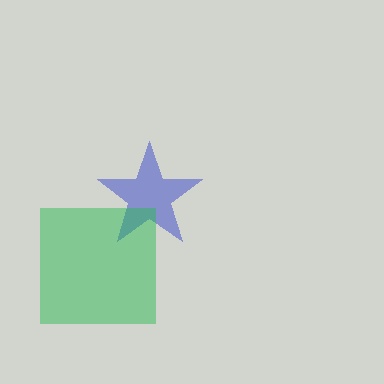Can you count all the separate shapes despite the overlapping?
Yes, there are 2 separate shapes.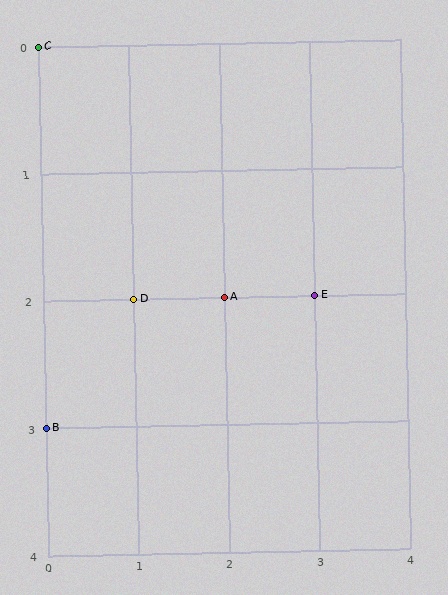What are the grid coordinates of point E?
Point E is at grid coordinates (3, 2).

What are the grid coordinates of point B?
Point B is at grid coordinates (0, 3).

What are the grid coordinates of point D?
Point D is at grid coordinates (1, 2).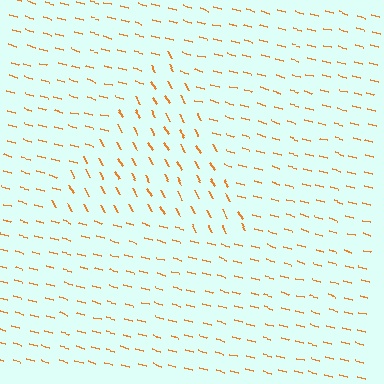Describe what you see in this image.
The image is filled with small orange line segments. A triangle region in the image has lines oriented differently from the surrounding lines, creating a visible texture boundary.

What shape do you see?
I see a triangle.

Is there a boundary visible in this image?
Yes, there is a texture boundary formed by a change in line orientation.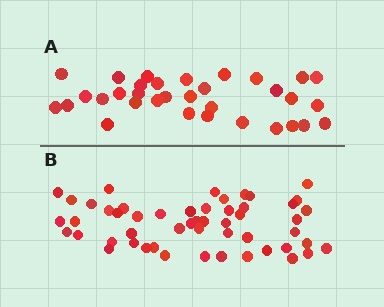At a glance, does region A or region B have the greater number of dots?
Region B (the bottom region) has more dots.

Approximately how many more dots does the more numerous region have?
Region B has approximately 20 more dots than region A.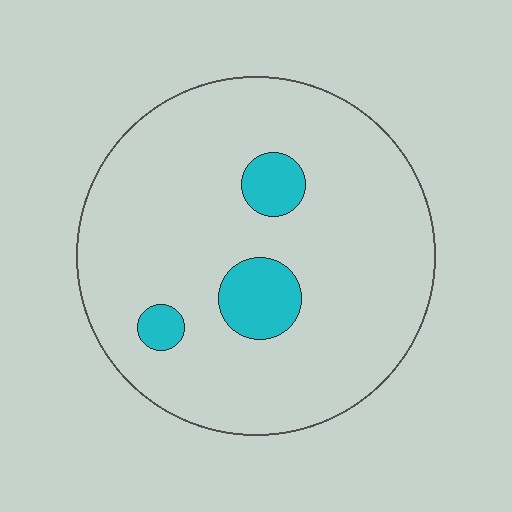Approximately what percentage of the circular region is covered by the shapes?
Approximately 10%.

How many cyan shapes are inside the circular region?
3.